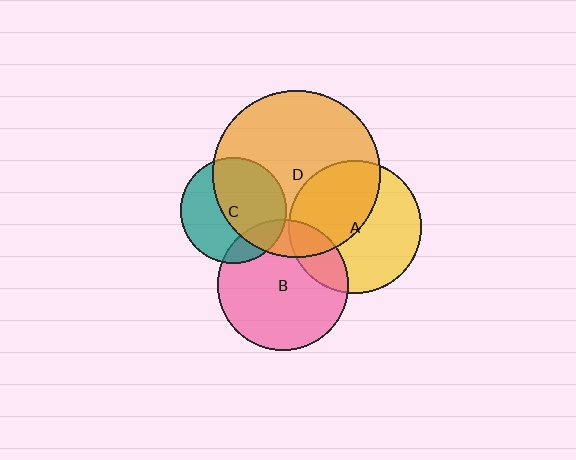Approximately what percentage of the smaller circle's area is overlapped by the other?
Approximately 20%.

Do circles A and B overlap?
Yes.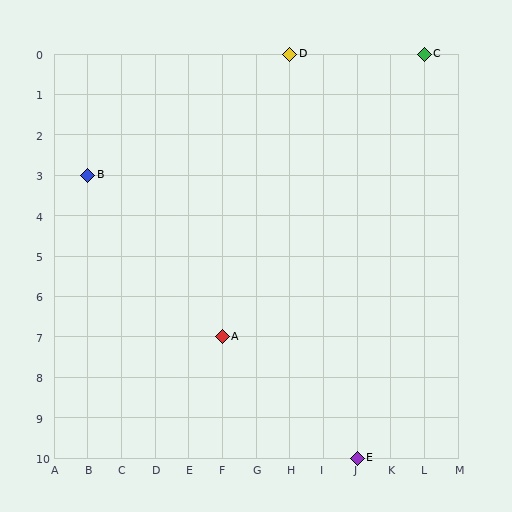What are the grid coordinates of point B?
Point B is at grid coordinates (B, 3).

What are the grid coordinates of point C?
Point C is at grid coordinates (L, 0).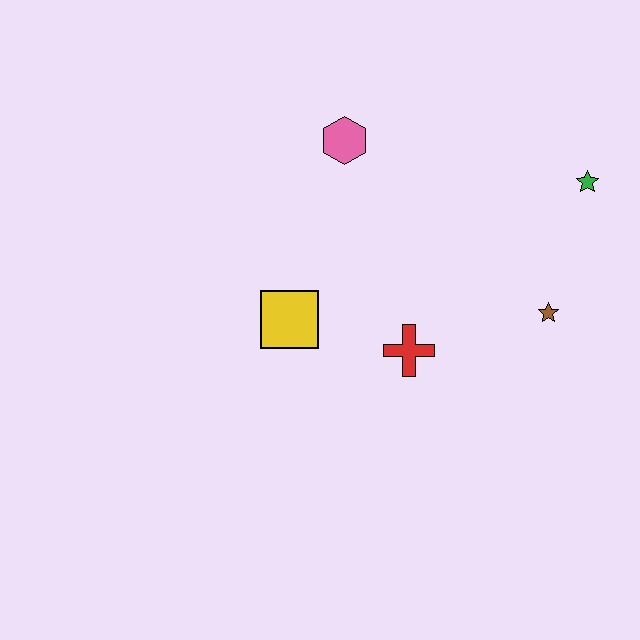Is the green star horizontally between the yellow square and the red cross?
No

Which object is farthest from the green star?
The yellow square is farthest from the green star.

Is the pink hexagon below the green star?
No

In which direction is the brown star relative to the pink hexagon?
The brown star is to the right of the pink hexagon.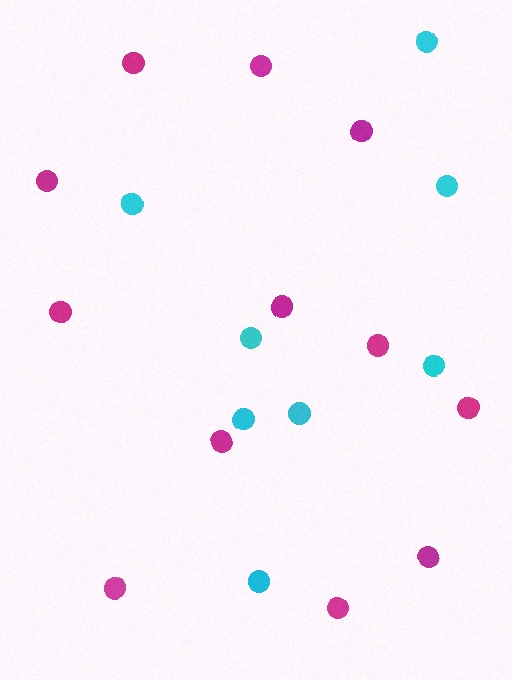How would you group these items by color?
There are 2 groups: one group of cyan circles (8) and one group of magenta circles (12).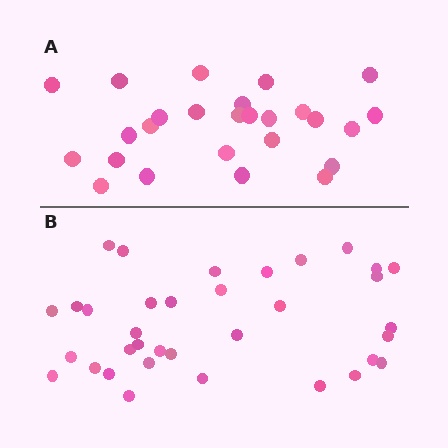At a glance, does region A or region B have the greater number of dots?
Region B (the bottom region) has more dots.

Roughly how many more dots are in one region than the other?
Region B has roughly 8 or so more dots than region A.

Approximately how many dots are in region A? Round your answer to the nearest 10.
About 30 dots. (The exact count is 26, which rounds to 30.)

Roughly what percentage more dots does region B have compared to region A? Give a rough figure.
About 35% more.